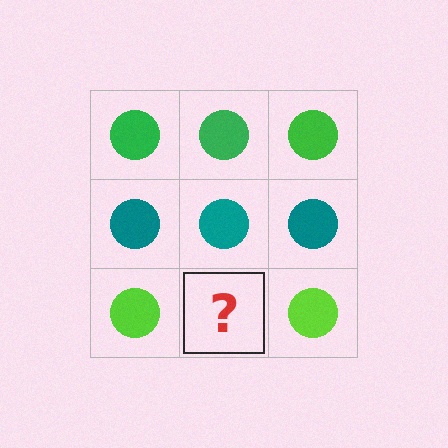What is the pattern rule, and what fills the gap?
The rule is that each row has a consistent color. The gap should be filled with a lime circle.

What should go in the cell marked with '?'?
The missing cell should contain a lime circle.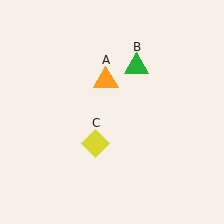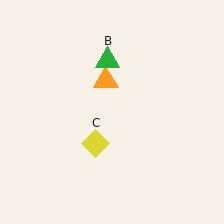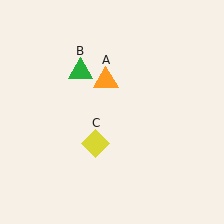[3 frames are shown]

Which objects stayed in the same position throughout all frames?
Orange triangle (object A) and yellow diamond (object C) remained stationary.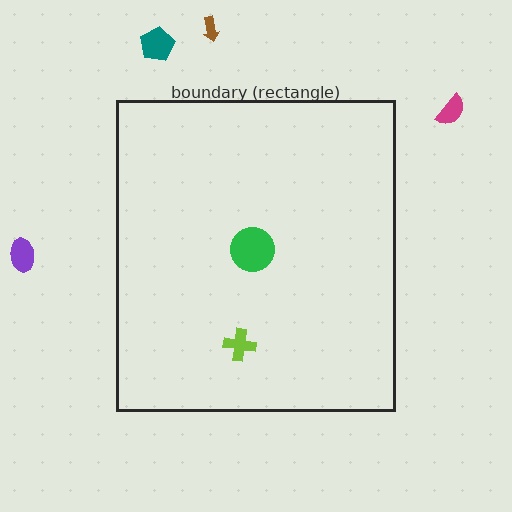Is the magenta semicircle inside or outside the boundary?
Outside.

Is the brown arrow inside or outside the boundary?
Outside.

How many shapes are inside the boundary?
2 inside, 4 outside.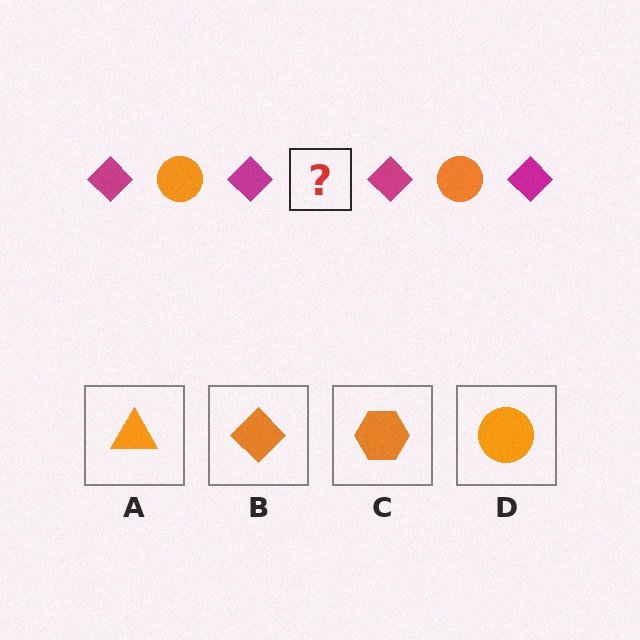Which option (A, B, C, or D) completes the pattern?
D.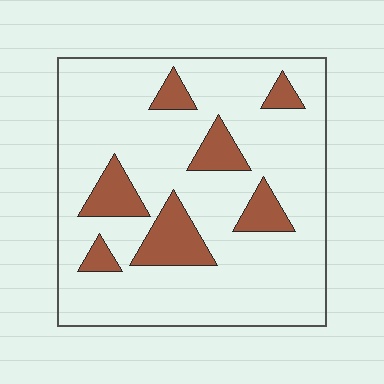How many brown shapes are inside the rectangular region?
7.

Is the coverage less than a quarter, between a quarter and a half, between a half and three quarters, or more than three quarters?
Less than a quarter.